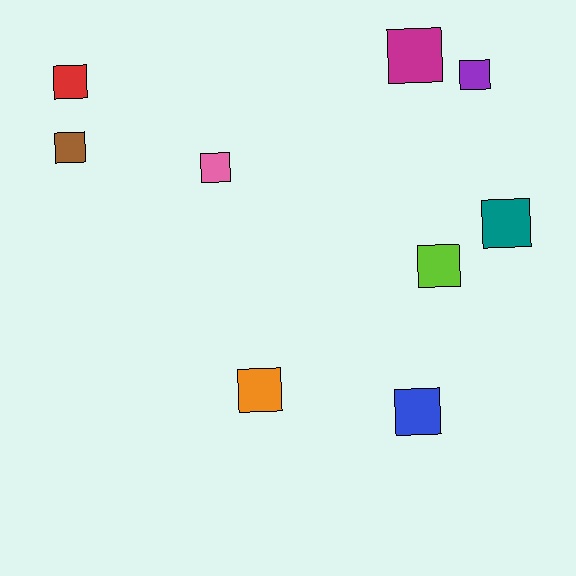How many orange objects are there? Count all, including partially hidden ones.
There is 1 orange object.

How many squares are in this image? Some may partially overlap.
There are 9 squares.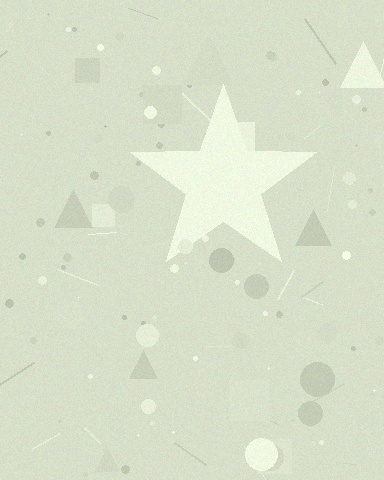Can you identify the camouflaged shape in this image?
The camouflaged shape is a star.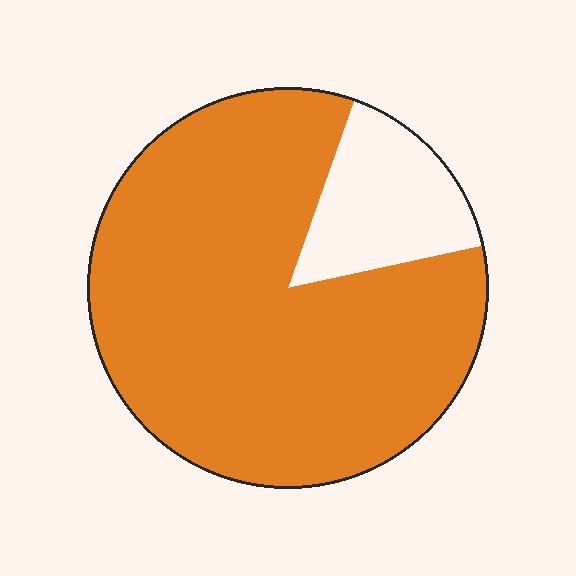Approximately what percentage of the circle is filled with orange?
Approximately 85%.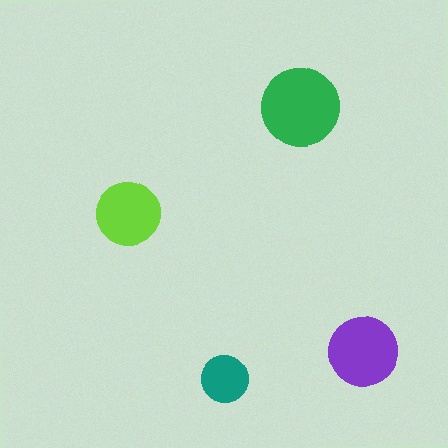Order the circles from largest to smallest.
the green one, the purple one, the lime one, the teal one.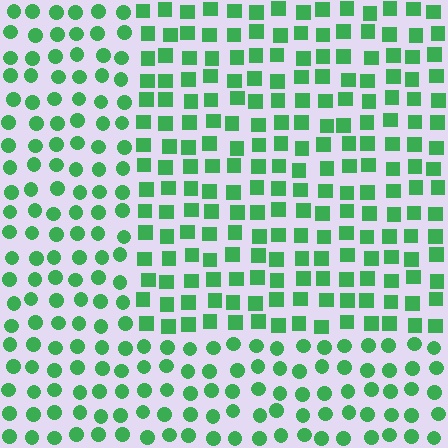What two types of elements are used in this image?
The image uses squares inside the rectangle region and circles outside it.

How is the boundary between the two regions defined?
The boundary is defined by a change in element shape: squares inside vs. circles outside. All elements share the same color and spacing.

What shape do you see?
I see a rectangle.